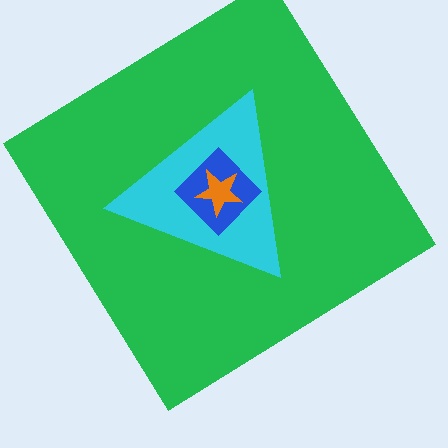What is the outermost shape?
The green diamond.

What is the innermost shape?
The orange star.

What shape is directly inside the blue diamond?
The orange star.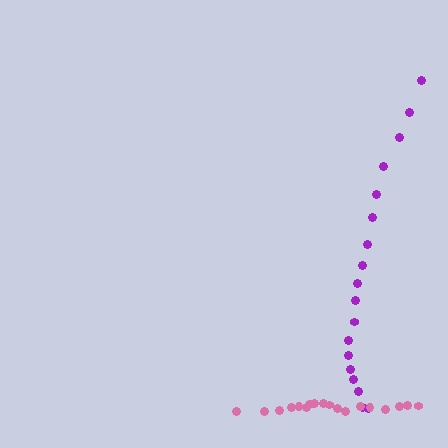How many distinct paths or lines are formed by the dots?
There are 2 distinct paths.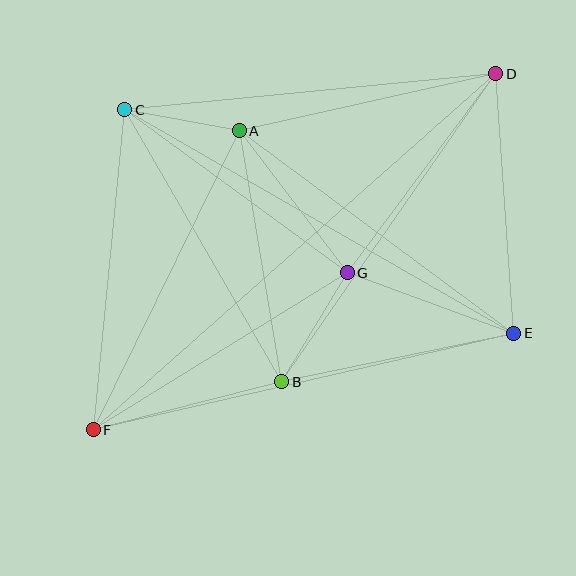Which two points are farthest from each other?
Points D and F are farthest from each other.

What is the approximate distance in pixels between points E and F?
The distance between E and F is approximately 431 pixels.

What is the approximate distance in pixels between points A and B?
The distance between A and B is approximately 254 pixels.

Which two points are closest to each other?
Points A and C are closest to each other.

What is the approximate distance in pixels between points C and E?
The distance between C and E is approximately 448 pixels.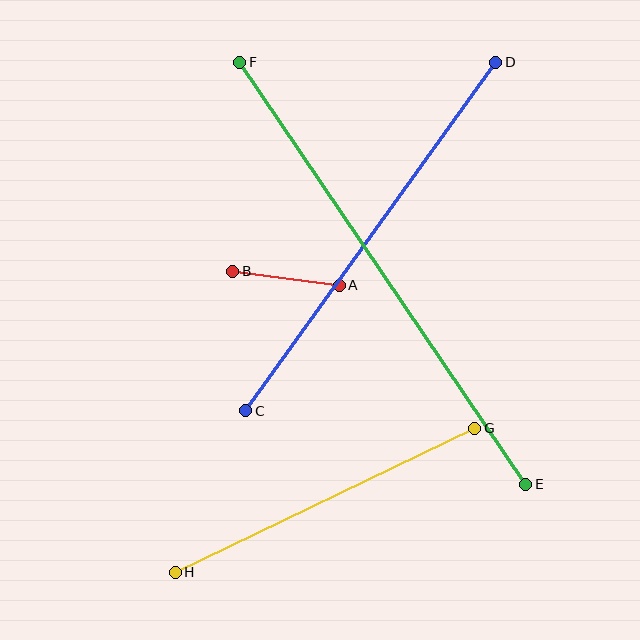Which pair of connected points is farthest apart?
Points E and F are farthest apart.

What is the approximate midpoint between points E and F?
The midpoint is at approximately (383, 273) pixels.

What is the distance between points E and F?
The distance is approximately 510 pixels.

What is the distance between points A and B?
The distance is approximately 108 pixels.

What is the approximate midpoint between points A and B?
The midpoint is at approximately (286, 278) pixels.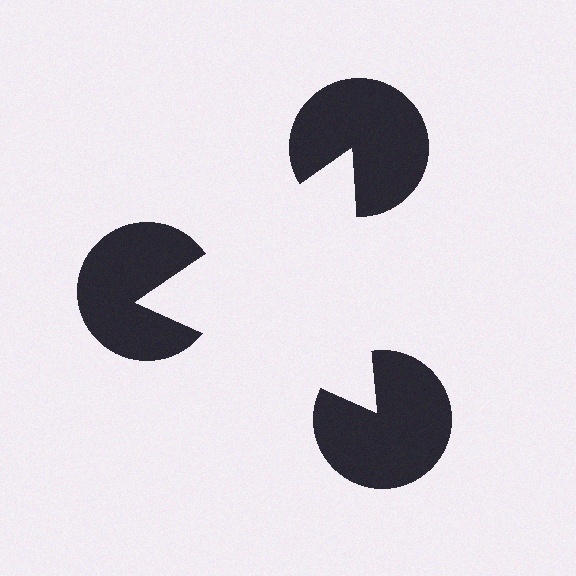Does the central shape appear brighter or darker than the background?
It typically appears slightly brighter than the background, even though no actual brightness change is drawn.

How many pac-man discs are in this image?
There are 3 — one at each vertex of the illusory triangle.